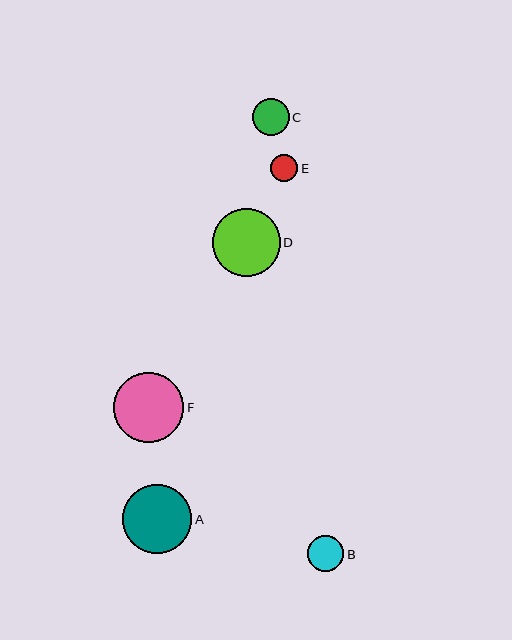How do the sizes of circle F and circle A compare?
Circle F and circle A are approximately the same size.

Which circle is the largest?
Circle F is the largest with a size of approximately 70 pixels.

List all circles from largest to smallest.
From largest to smallest: F, A, D, C, B, E.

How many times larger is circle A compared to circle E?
Circle A is approximately 2.6 times the size of circle E.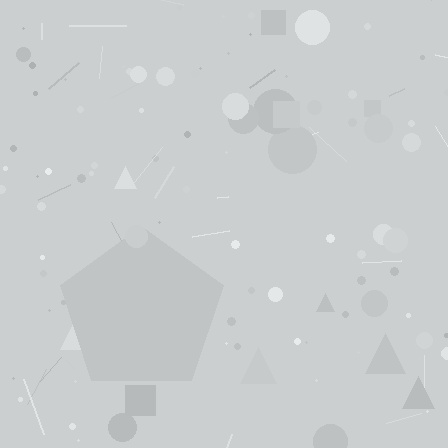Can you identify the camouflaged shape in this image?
The camouflaged shape is a pentagon.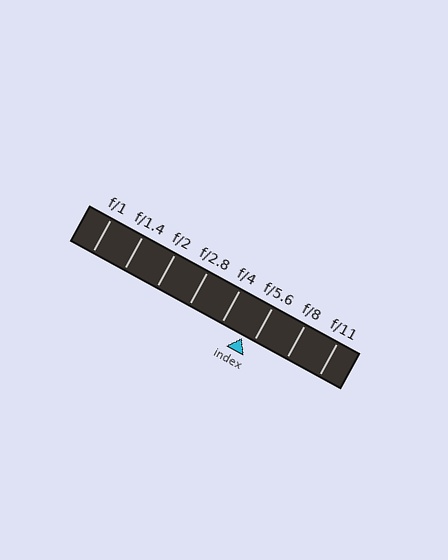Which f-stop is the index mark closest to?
The index mark is closest to f/5.6.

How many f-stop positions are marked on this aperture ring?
There are 8 f-stop positions marked.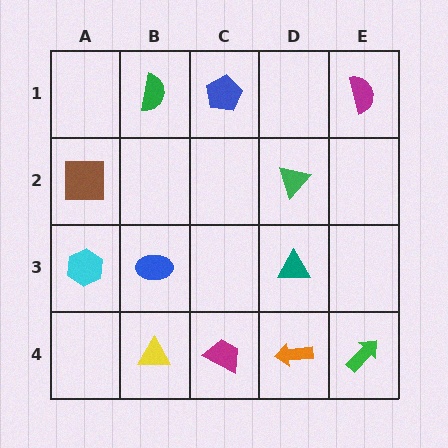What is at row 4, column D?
An orange arrow.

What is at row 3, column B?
A blue ellipse.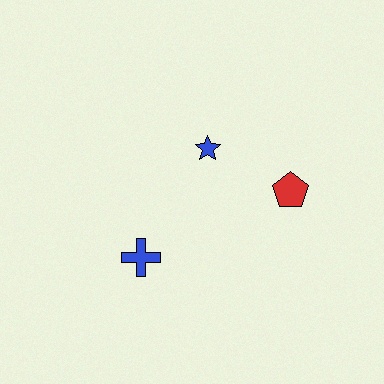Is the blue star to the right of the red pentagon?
No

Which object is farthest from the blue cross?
The red pentagon is farthest from the blue cross.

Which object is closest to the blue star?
The red pentagon is closest to the blue star.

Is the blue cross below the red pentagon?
Yes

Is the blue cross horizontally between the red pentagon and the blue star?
No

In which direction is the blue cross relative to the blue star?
The blue cross is below the blue star.